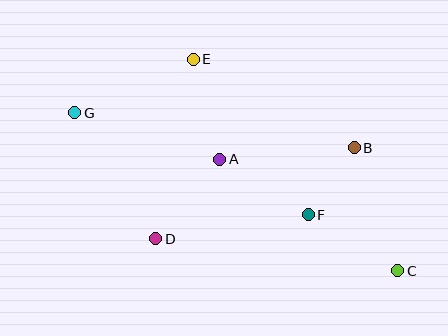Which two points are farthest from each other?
Points C and G are farthest from each other.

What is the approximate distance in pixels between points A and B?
The distance between A and B is approximately 135 pixels.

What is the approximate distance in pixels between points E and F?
The distance between E and F is approximately 193 pixels.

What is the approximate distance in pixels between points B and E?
The distance between B and E is approximately 184 pixels.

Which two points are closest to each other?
Points B and F are closest to each other.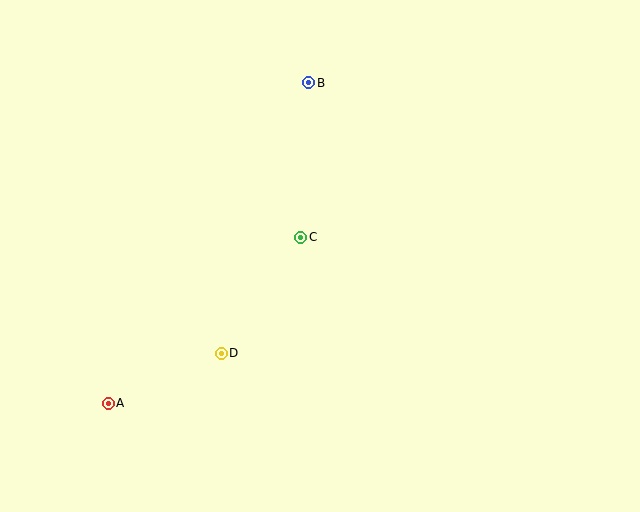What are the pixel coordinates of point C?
Point C is at (301, 237).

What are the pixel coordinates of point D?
Point D is at (221, 353).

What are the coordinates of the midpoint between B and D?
The midpoint between B and D is at (265, 218).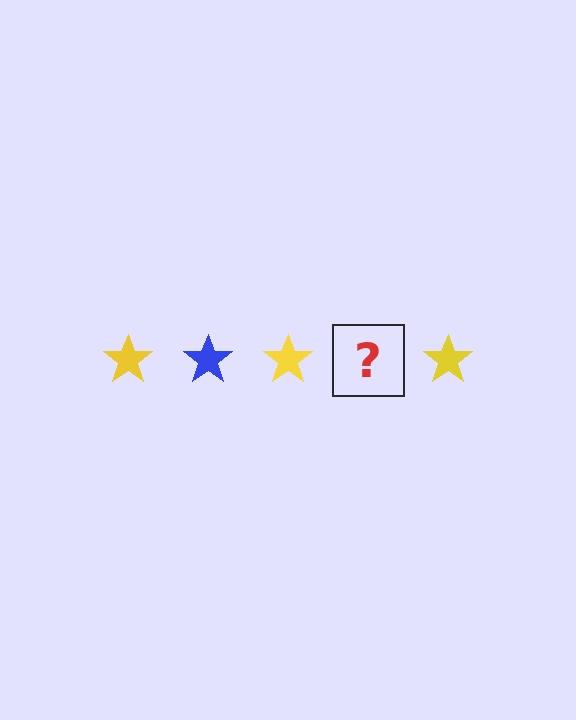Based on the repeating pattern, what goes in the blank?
The blank should be a blue star.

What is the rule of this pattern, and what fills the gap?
The rule is that the pattern cycles through yellow, blue stars. The gap should be filled with a blue star.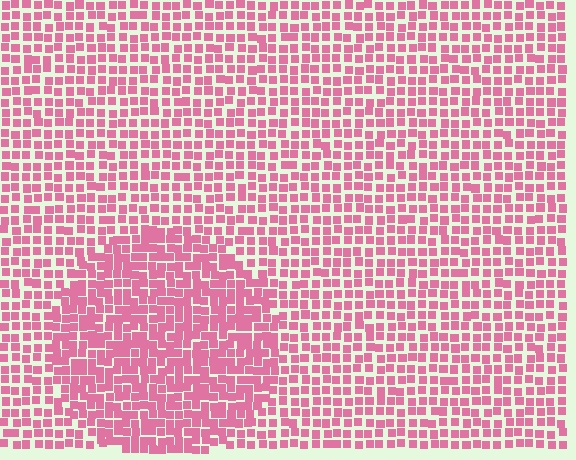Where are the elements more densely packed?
The elements are more densely packed inside the circle boundary.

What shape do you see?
I see a circle.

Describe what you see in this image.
The image contains small pink elements arranged at two different densities. A circle-shaped region is visible where the elements are more densely packed than the surrounding area.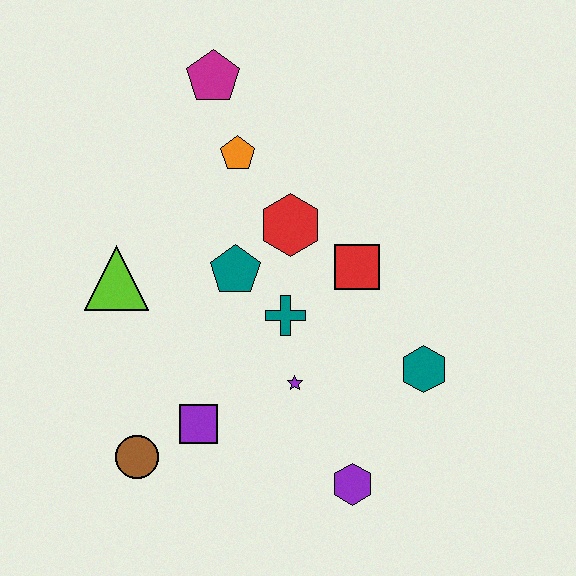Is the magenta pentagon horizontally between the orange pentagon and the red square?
No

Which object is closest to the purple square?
The brown circle is closest to the purple square.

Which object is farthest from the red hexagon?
The brown circle is farthest from the red hexagon.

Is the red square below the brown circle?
No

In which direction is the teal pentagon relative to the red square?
The teal pentagon is to the left of the red square.